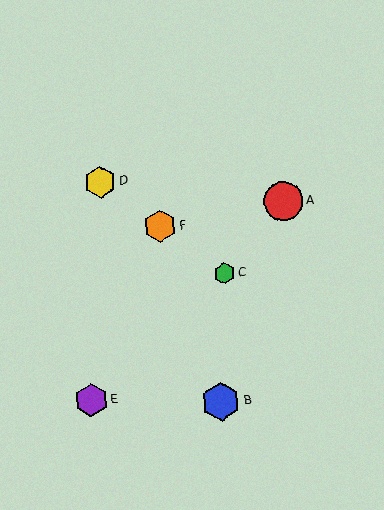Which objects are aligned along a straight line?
Objects C, D, F are aligned along a straight line.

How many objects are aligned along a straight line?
3 objects (C, D, F) are aligned along a straight line.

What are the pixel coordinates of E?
Object E is at (91, 400).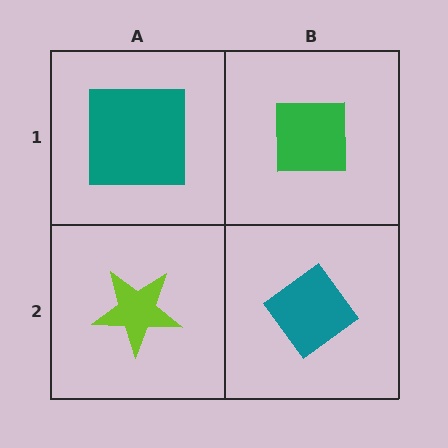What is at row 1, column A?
A teal square.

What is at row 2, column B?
A teal diamond.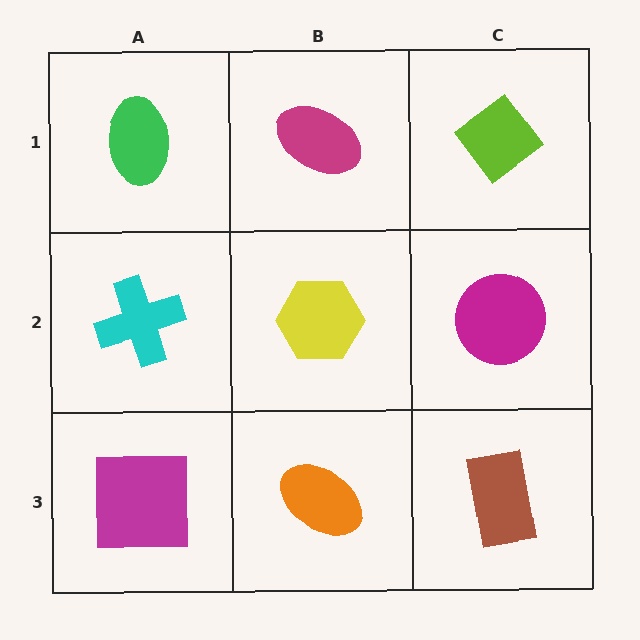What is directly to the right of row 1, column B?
A lime diamond.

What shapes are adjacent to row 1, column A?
A cyan cross (row 2, column A), a magenta ellipse (row 1, column B).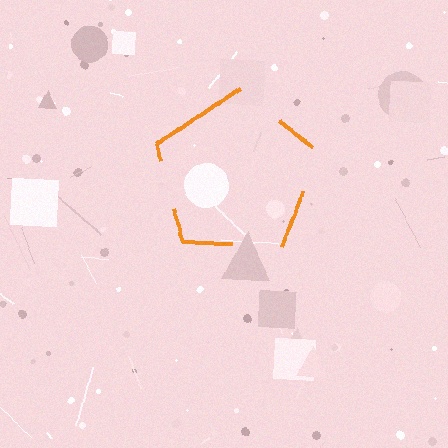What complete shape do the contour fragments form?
The contour fragments form a pentagon.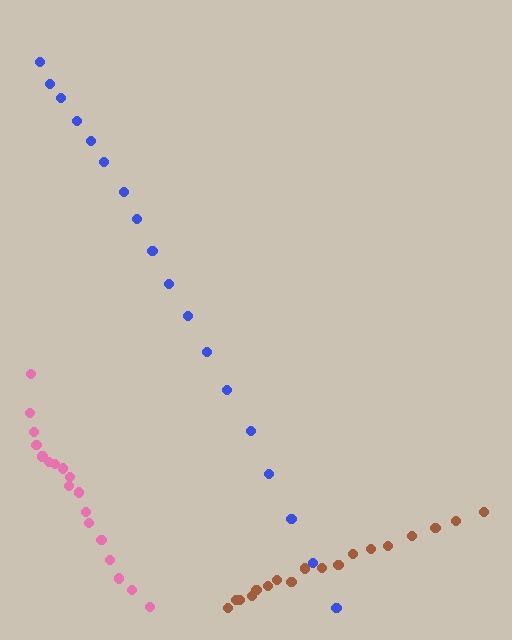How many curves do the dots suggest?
There are 3 distinct paths.